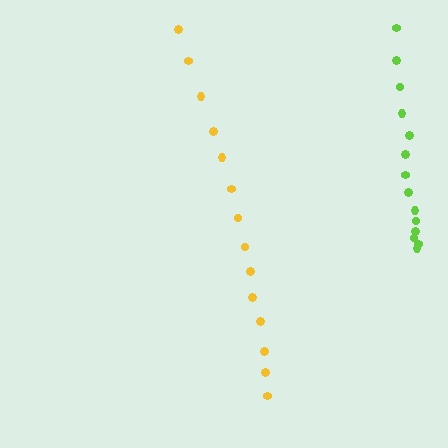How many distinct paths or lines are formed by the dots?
There are 2 distinct paths.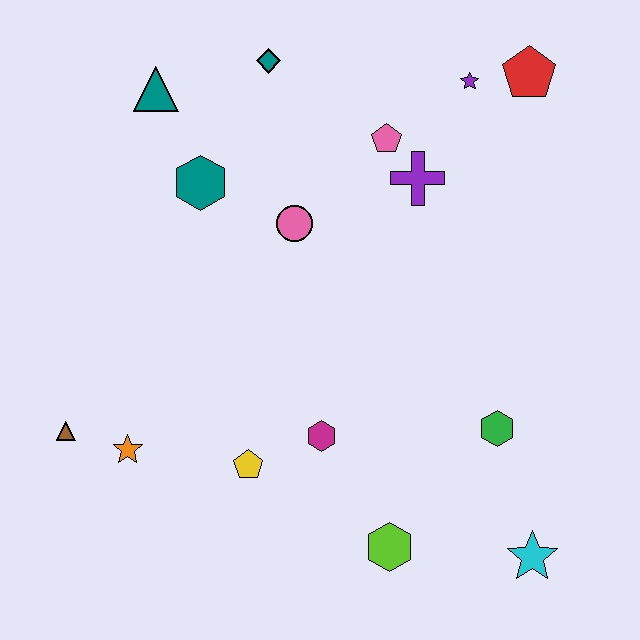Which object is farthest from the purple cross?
The brown triangle is farthest from the purple cross.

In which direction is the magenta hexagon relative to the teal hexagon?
The magenta hexagon is below the teal hexagon.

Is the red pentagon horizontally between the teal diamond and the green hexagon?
No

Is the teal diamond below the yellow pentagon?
No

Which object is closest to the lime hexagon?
The magenta hexagon is closest to the lime hexagon.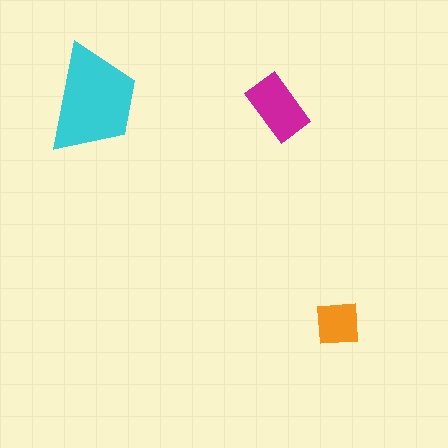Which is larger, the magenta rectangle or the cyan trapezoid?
The cyan trapezoid.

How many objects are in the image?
There are 3 objects in the image.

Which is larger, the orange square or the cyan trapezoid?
The cyan trapezoid.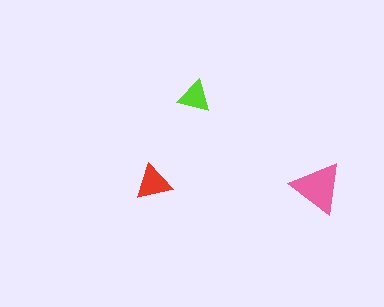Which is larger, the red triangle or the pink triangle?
The pink one.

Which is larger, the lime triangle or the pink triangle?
The pink one.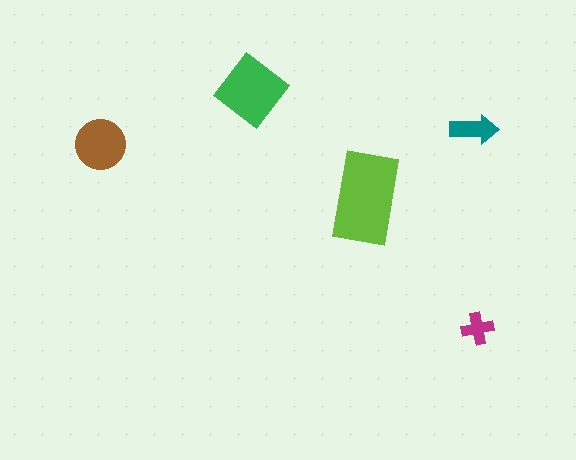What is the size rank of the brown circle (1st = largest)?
3rd.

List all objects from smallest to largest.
The magenta cross, the teal arrow, the brown circle, the green diamond, the lime rectangle.